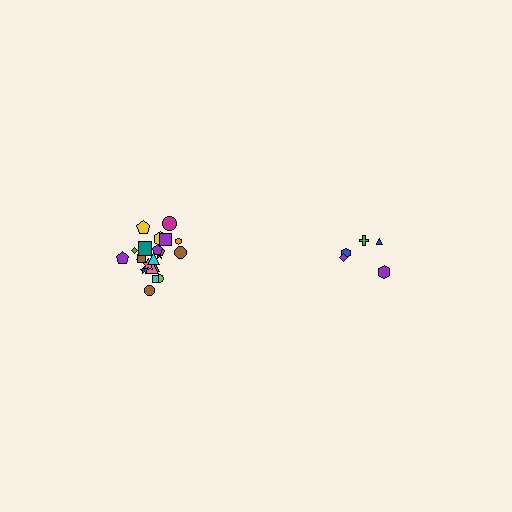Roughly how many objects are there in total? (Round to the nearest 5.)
Roughly 30 objects in total.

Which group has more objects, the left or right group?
The left group.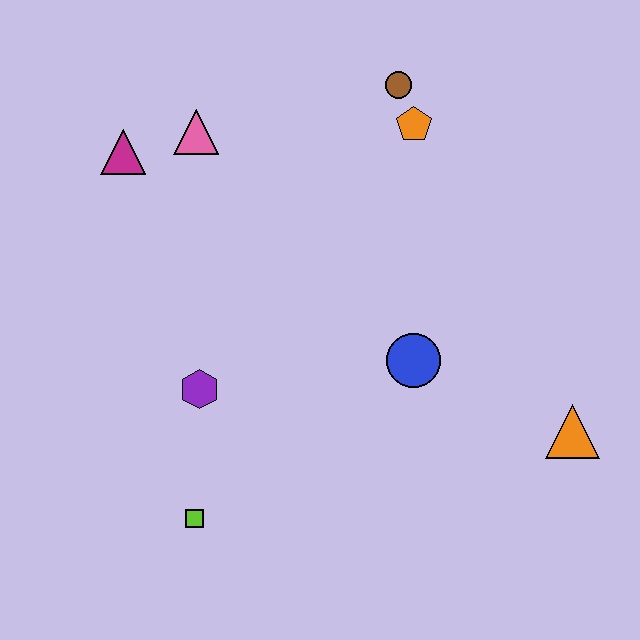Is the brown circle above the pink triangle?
Yes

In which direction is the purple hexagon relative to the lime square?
The purple hexagon is above the lime square.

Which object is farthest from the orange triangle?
The magenta triangle is farthest from the orange triangle.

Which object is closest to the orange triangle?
The blue circle is closest to the orange triangle.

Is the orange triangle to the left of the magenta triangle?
No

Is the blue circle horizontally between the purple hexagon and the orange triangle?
Yes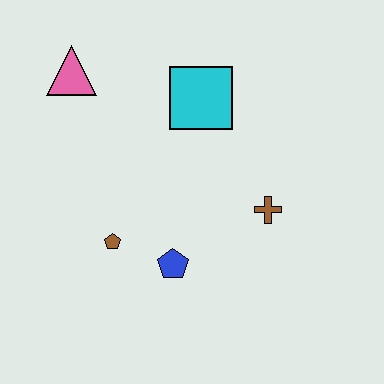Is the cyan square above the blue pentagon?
Yes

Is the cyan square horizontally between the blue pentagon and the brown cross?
Yes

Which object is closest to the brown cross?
The blue pentagon is closest to the brown cross.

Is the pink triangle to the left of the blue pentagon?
Yes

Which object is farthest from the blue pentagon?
The pink triangle is farthest from the blue pentagon.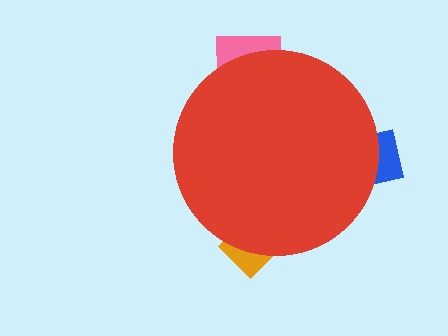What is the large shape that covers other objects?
A red circle.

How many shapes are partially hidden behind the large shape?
3 shapes are partially hidden.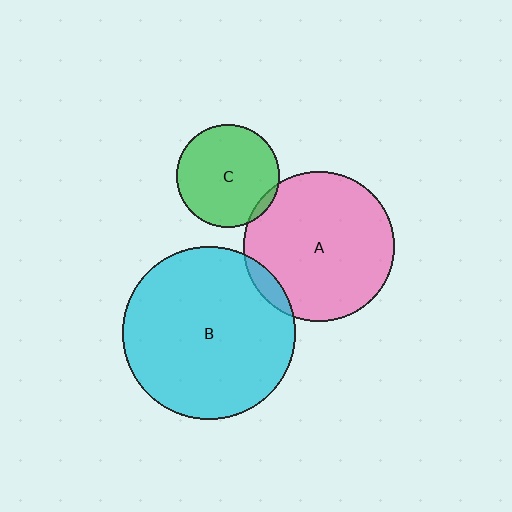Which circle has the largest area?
Circle B (cyan).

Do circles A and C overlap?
Yes.